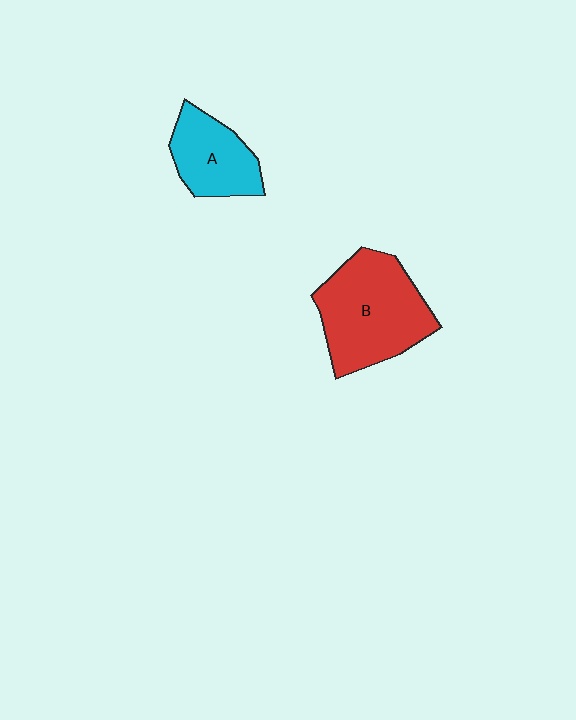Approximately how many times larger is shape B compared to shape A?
Approximately 1.7 times.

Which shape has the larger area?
Shape B (red).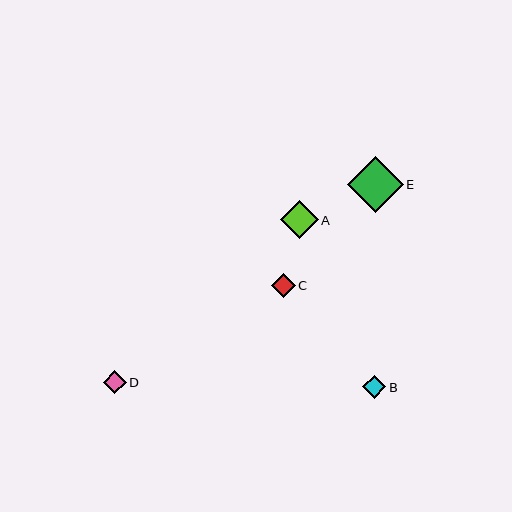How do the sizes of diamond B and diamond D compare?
Diamond B and diamond D are approximately the same size.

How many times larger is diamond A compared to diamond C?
Diamond A is approximately 1.6 times the size of diamond C.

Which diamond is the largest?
Diamond E is the largest with a size of approximately 56 pixels.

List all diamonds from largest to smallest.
From largest to smallest: E, A, B, C, D.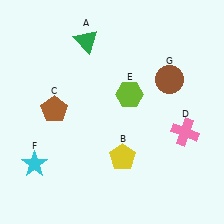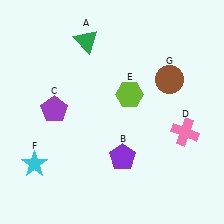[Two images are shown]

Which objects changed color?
B changed from yellow to purple. C changed from brown to purple.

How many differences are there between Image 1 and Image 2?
There are 2 differences between the two images.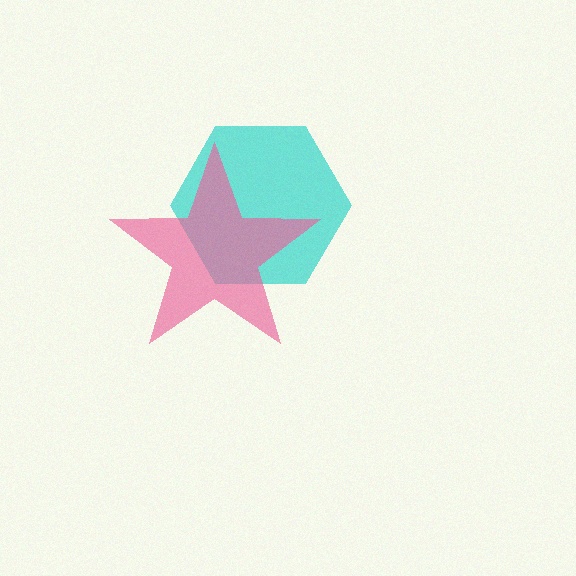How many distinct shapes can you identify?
There are 2 distinct shapes: a cyan hexagon, a pink star.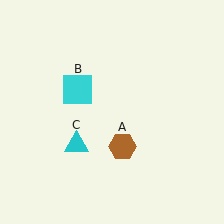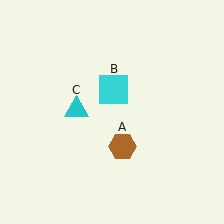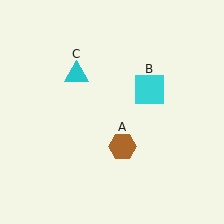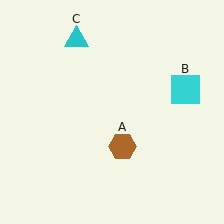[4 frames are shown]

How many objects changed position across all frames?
2 objects changed position: cyan square (object B), cyan triangle (object C).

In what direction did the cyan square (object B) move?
The cyan square (object B) moved right.